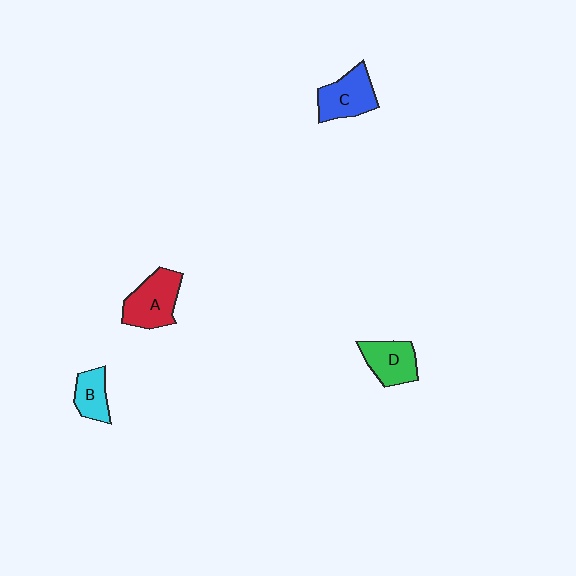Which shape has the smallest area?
Shape B (cyan).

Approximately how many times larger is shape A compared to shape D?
Approximately 1.2 times.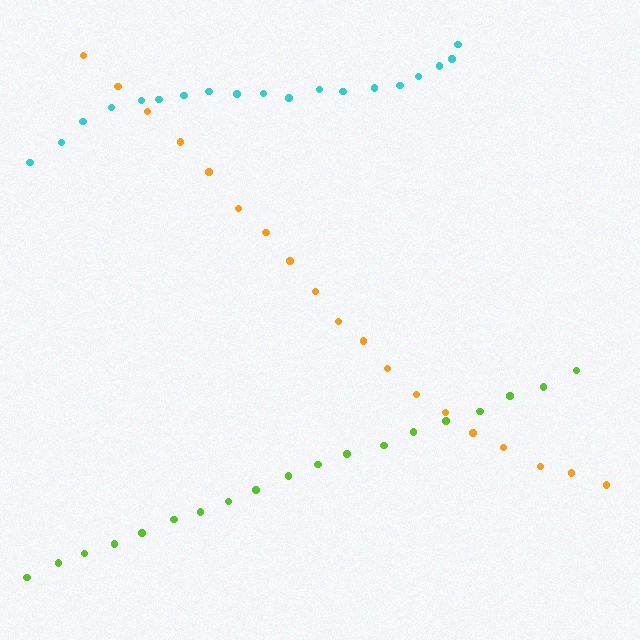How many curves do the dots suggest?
There are 3 distinct paths.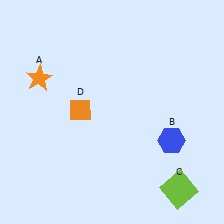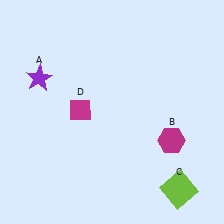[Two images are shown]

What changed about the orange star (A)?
In Image 1, A is orange. In Image 2, it changed to purple.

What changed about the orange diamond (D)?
In Image 1, D is orange. In Image 2, it changed to magenta.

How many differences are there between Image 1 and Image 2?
There are 3 differences between the two images.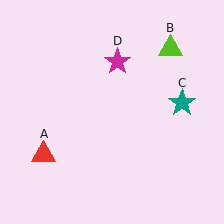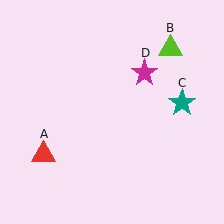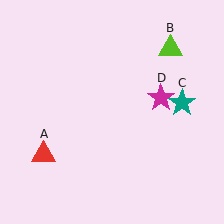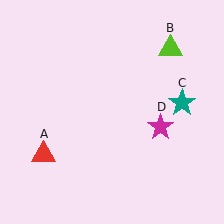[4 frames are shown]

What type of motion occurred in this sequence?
The magenta star (object D) rotated clockwise around the center of the scene.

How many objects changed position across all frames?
1 object changed position: magenta star (object D).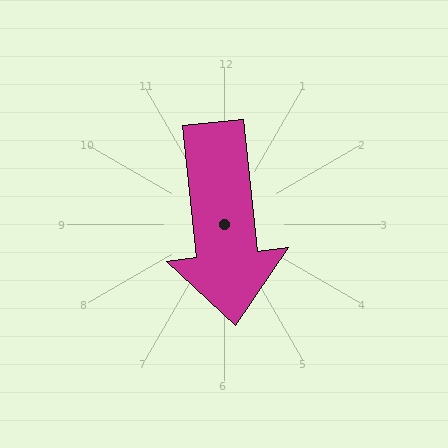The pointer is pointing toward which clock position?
Roughly 6 o'clock.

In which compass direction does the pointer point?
South.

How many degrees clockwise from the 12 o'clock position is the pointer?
Approximately 174 degrees.